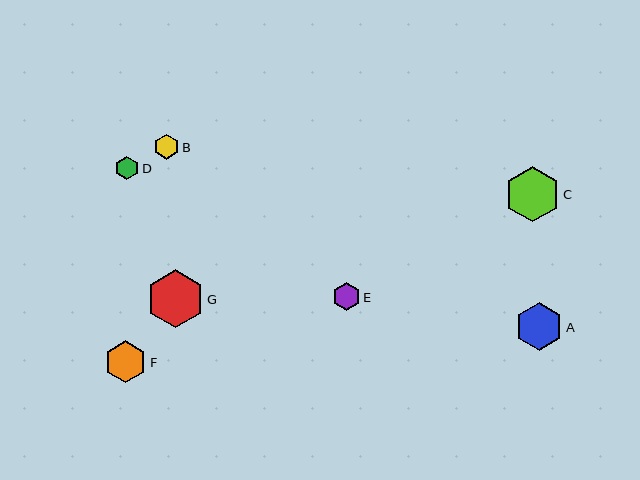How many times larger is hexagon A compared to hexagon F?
Hexagon A is approximately 1.1 times the size of hexagon F.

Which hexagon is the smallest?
Hexagon D is the smallest with a size of approximately 23 pixels.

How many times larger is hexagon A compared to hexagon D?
Hexagon A is approximately 2.1 times the size of hexagon D.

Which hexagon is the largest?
Hexagon G is the largest with a size of approximately 58 pixels.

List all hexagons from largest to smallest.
From largest to smallest: G, C, A, F, E, B, D.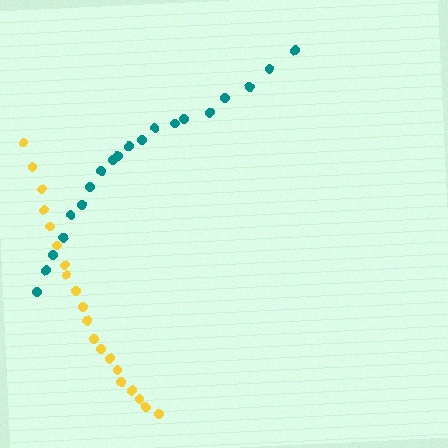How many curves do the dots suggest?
There are 2 distinct paths.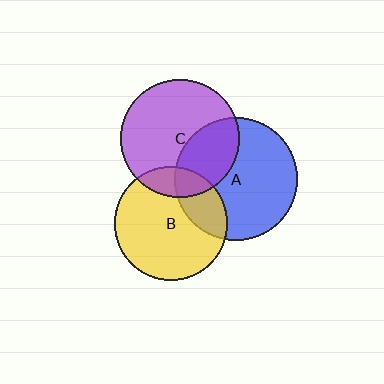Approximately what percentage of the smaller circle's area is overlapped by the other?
Approximately 35%.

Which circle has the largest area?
Circle A (blue).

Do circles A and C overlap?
Yes.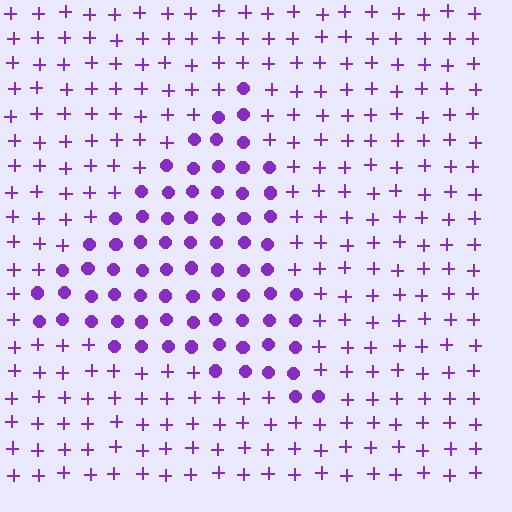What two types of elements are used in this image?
The image uses circles inside the triangle region and plus signs outside it.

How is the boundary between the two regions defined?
The boundary is defined by a change in element shape: circles inside vs. plus signs outside. All elements share the same color and spacing.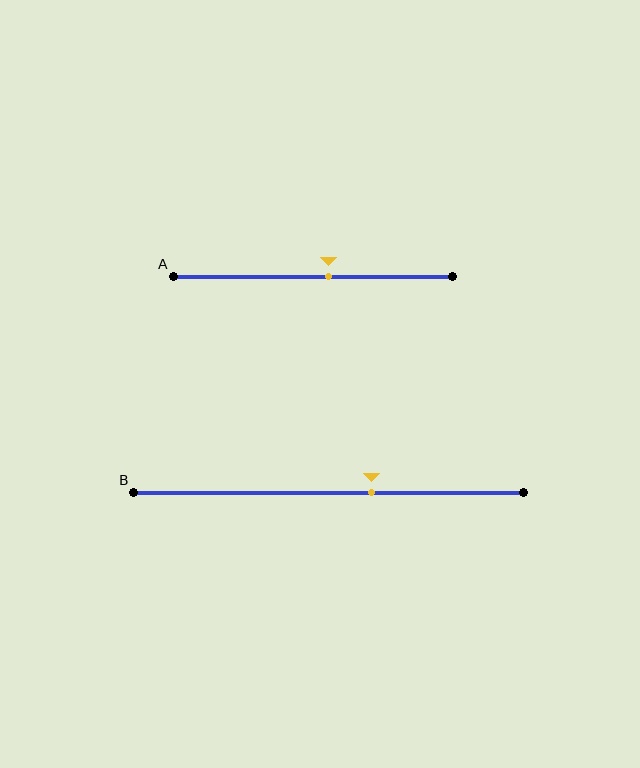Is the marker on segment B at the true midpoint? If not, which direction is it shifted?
No, the marker on segment B is shifted to the right by about 11% of the segment length.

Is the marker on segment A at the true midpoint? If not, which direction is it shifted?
No, the marker on segment A is shifted to the right by about 6% of the segment length.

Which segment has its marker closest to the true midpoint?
Segment A has its marker closest to the true midpoint.